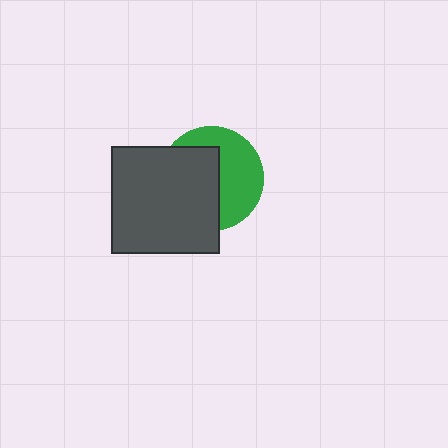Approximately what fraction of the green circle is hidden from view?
Roughly 51% of the green circle is hidden behind the dark gray square.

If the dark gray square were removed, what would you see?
You would see the complete green circle.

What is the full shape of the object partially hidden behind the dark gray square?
The partially hidden object is a green circle.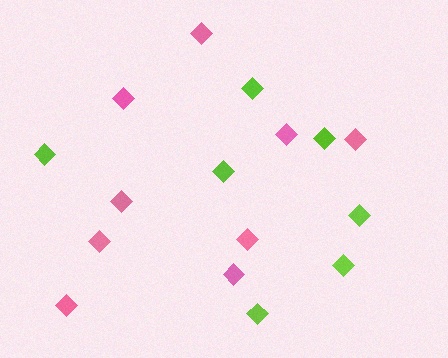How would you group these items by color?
There are 2 groups: one group of lime diamonds (7) and one group of pink diamonds (9).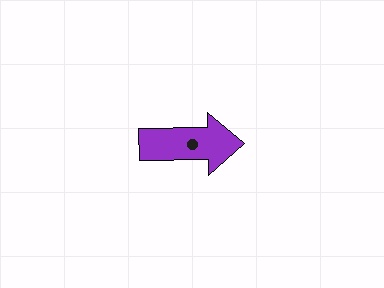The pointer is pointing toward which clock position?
Roughly 3 o'clock.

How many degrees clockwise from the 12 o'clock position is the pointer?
Approximately 89 degrees.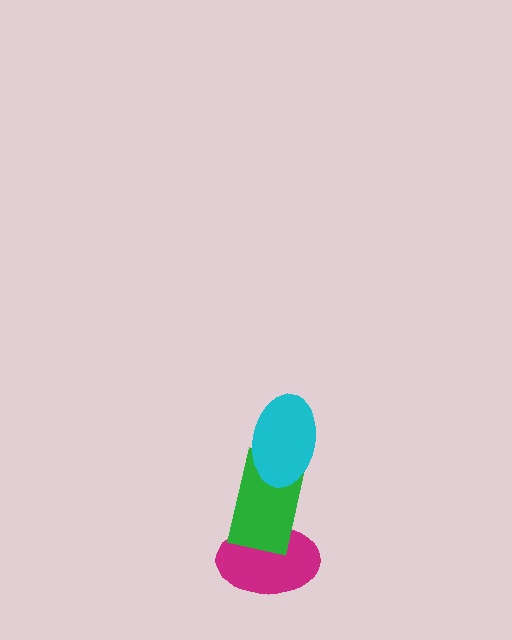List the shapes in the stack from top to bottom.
From top to bottom: the cyan ellipse, the green rectangle, the magenta ellipse.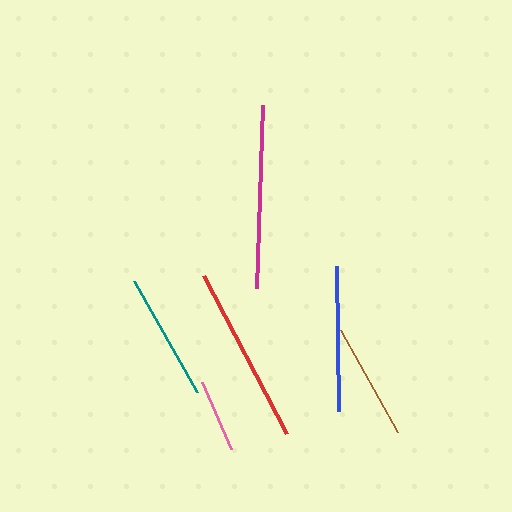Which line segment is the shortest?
The pink line is the shortest at approximately 73 pixels.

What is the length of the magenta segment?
The magenta segment is approximately 184 pixels long.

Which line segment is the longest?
The magenta line is the longest at approximately 184 pixels.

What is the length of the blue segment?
The blue segment is approximately 146 pixels long.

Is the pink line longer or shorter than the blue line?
The blue line is longer than the pink line.